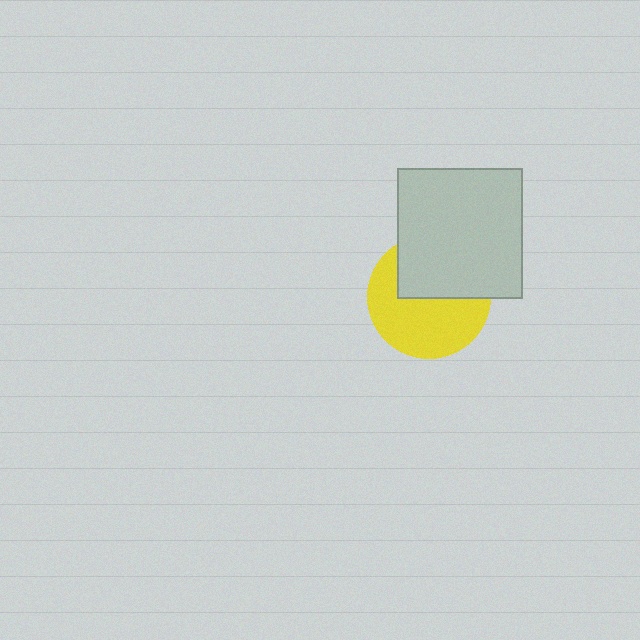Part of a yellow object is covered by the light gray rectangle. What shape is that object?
It is a circle.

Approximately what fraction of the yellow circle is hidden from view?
Roughly 42% of the yellow circle is hidden behind the light gray rectangle.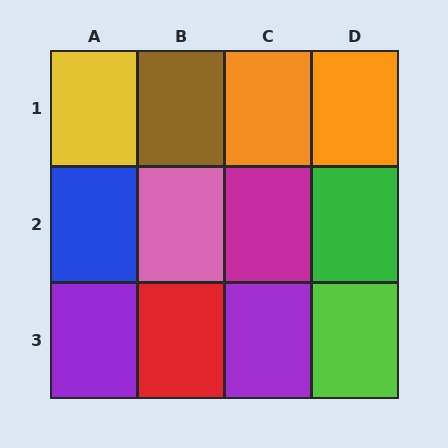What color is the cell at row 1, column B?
Brown.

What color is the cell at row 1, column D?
Orange.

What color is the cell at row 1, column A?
Yellow.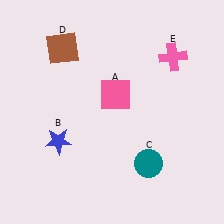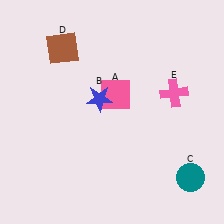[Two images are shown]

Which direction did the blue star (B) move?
The blue star (B) moved up.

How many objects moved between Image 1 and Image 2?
3 objects moved between the two images.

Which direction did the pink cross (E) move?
The pink cross (E) moved down.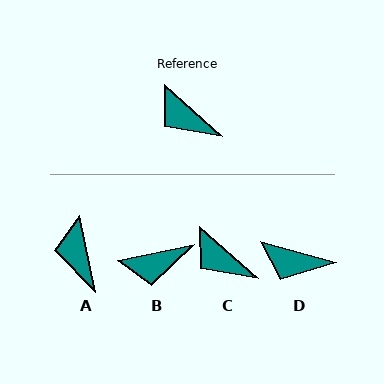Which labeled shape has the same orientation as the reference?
C.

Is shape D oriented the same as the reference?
No, it is off by about 26 degrees.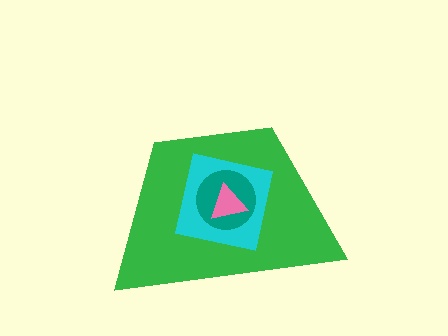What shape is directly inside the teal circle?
The pink triangle.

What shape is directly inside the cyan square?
The teal circle.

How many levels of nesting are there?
4.